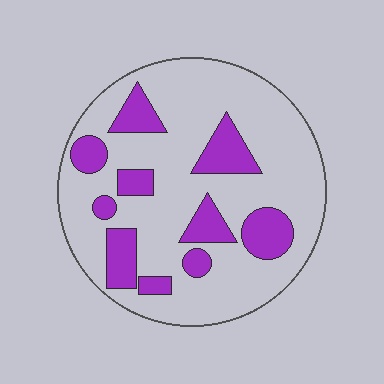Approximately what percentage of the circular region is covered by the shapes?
Approximately 25%.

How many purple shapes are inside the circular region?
10.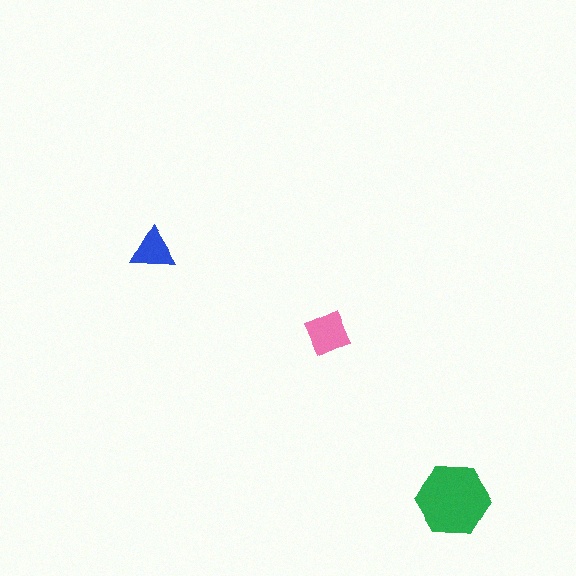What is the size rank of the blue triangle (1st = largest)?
3rd.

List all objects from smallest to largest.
The blue triangle, the pink square, the green hexagon.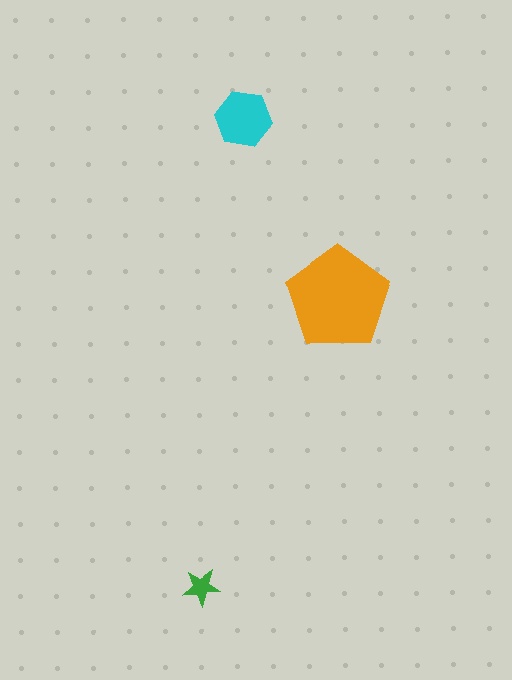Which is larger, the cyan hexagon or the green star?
The cyan hexagon.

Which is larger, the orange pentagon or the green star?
The orange pentagon.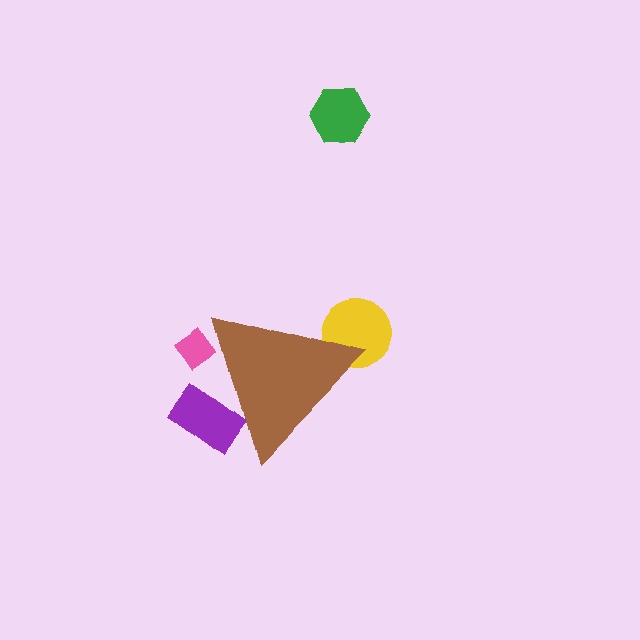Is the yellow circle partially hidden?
Yes, the yellow circle is partially hidden behind the brown triangle.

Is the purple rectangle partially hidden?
Yes, the purple rectangle is partially hidden behind the brown triangle.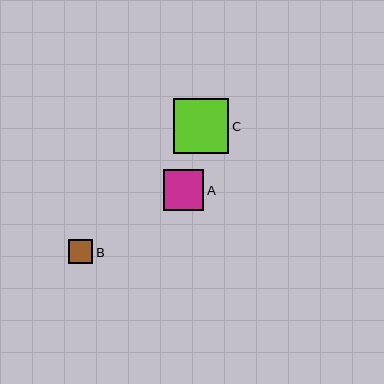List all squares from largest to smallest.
From largest to smallest: C, A, B.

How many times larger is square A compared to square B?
Square A is approximately 1.7 times the size of square B.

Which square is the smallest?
Square B is the smallest with a size of approximately 24 pixels.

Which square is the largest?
Square C is the largest with a size of approximately 55 pixels.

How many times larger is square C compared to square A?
Square C is approximately 1.4 times the size of square A.